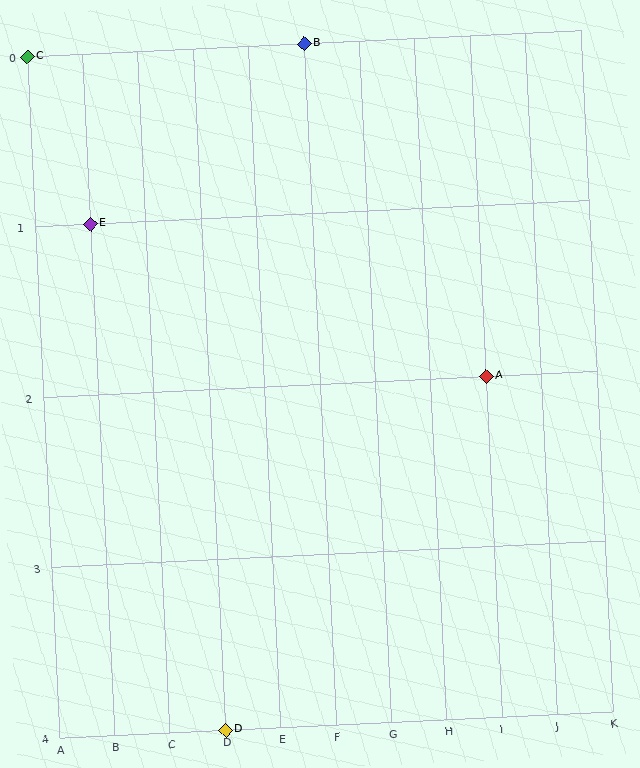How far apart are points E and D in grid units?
Points E and D are 2 columns and 3 rows apart (about 3.6 grid units diagonally).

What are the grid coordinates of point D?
Point D is at grid coordinates (D, 4).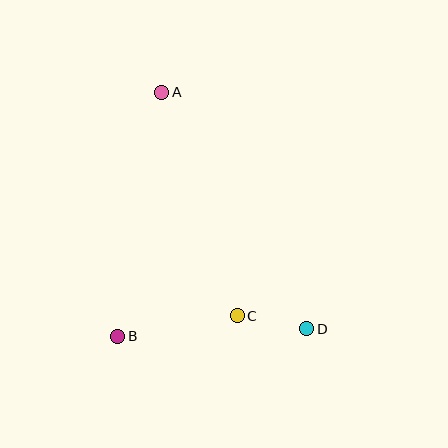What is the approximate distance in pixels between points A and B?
The distance between A and B is approximately 248 pixels.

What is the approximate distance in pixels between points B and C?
The distance between B and C is approximately 121 pixels.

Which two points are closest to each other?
Points C and D are closest to each other.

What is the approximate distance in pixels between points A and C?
The distance between A and C is approximately 236 pixels.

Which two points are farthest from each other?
Points A and D are farthest from each other.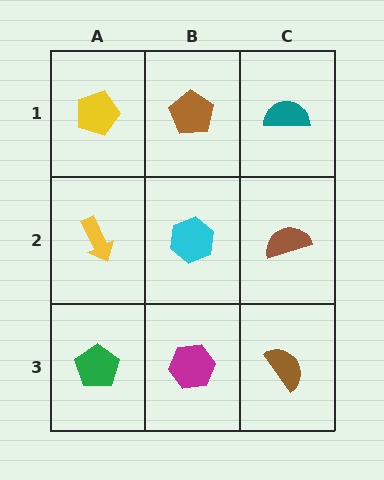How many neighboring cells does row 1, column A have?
2.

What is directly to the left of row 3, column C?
A magenta hexagon.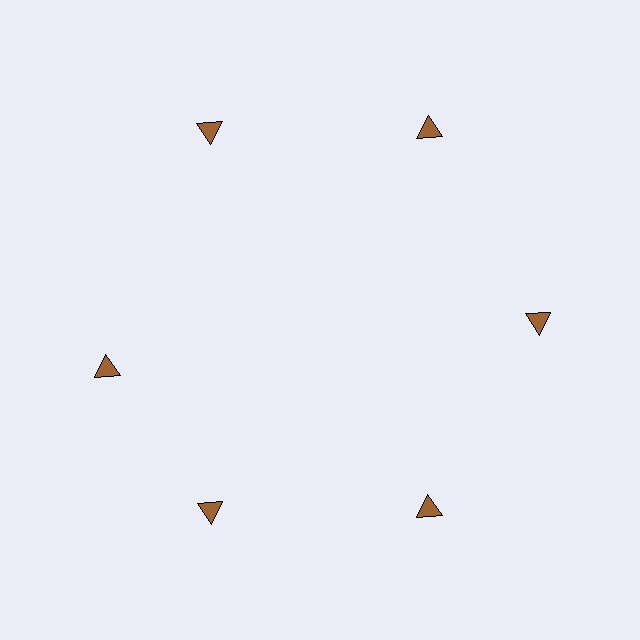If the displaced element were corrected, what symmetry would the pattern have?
It would have 6-fold rotational symmetry — the pattern would map onto itself every 60 degrees.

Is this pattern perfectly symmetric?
No. The 6 brown triangles are arranged in a ring, but one element near the 9 o'clock position is rotated out of alignment along the ring, breaking the 6-fold rotational symmetry.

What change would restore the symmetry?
The symmetry would be restored by rotating it back into even spacing with its neighbors so that all 6 triangles sit at equal angles and equal distance from the center.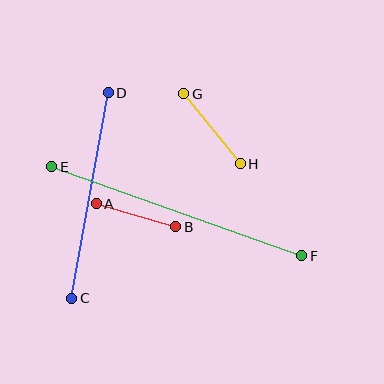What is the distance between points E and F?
The distance is approximately 266 pixels.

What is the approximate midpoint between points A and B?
The midpoint is at approximately (136, 215) pixels.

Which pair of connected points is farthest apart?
Points E and F are farthest apart.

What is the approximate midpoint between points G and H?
The midpoint is at approximately (212, 129) pixels.